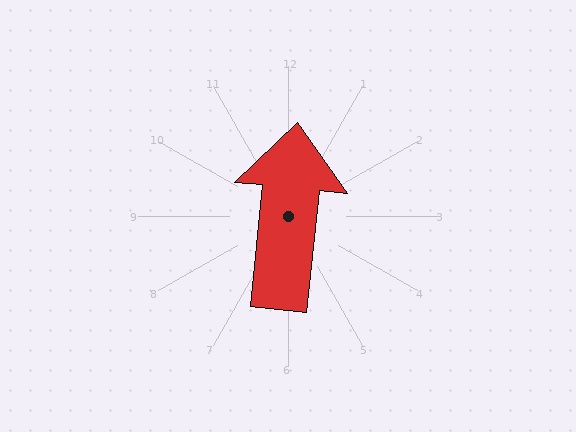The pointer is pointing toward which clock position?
Roughly 12 o'clock.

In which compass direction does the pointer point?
North.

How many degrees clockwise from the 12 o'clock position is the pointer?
Approximately 6 degrees.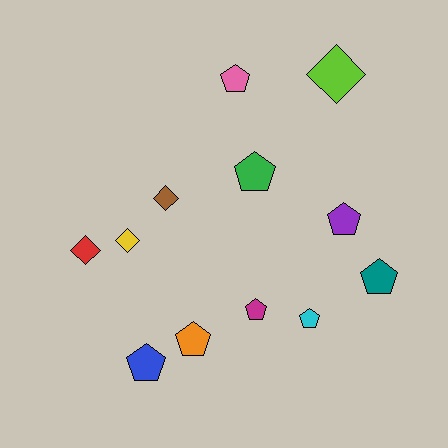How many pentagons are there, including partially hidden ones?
There are 8 pentagons.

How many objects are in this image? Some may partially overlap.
There are 12 objects.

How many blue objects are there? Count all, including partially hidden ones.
There is 1 blue object.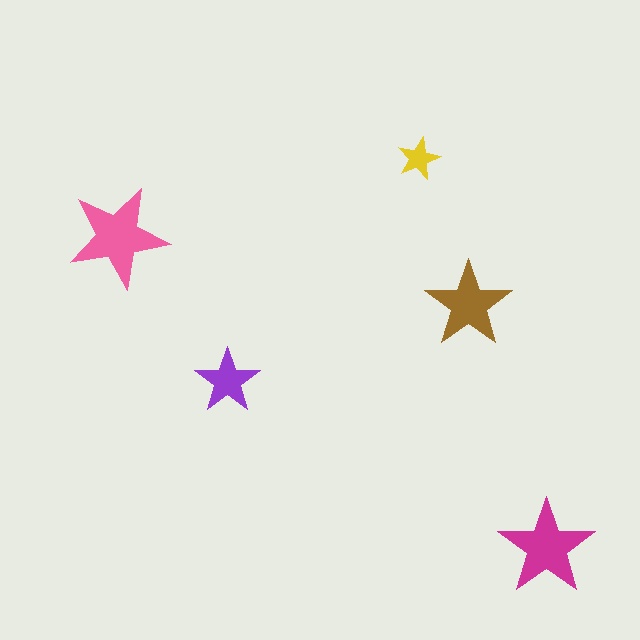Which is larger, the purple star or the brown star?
The brown one.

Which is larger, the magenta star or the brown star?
The magenta one.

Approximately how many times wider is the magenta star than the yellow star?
About 2 times wider.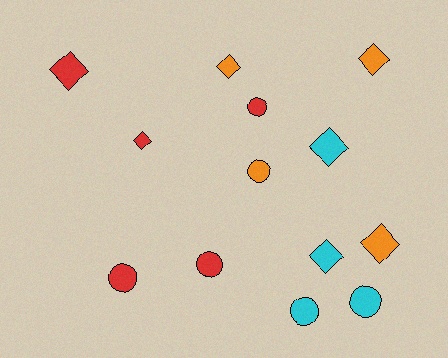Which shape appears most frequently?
Diamond, with 7 objects.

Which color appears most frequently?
Red, with 5 objects.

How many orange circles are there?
There is 1 orange circle.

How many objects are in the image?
There are 13 objects.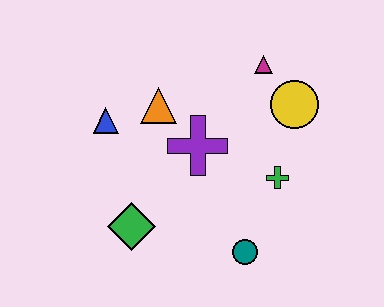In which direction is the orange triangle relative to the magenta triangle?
The orange triangle is to the left of the magenta triangle.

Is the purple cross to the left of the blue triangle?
No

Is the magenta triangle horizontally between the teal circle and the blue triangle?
No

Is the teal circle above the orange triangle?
No